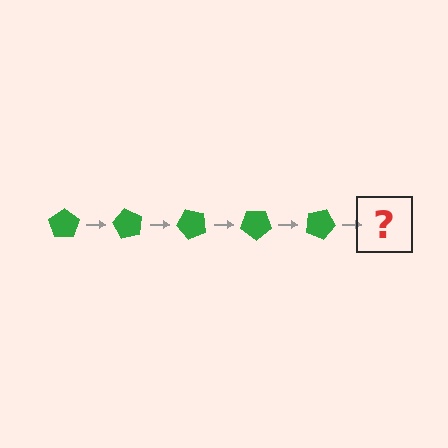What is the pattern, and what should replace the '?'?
The pattern is that the pentagon rotates 60 degrees each step. The '?' should be a green pentagon rotated 300 degrees.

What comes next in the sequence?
The next element should be a green pentagon rotated 300 degrees.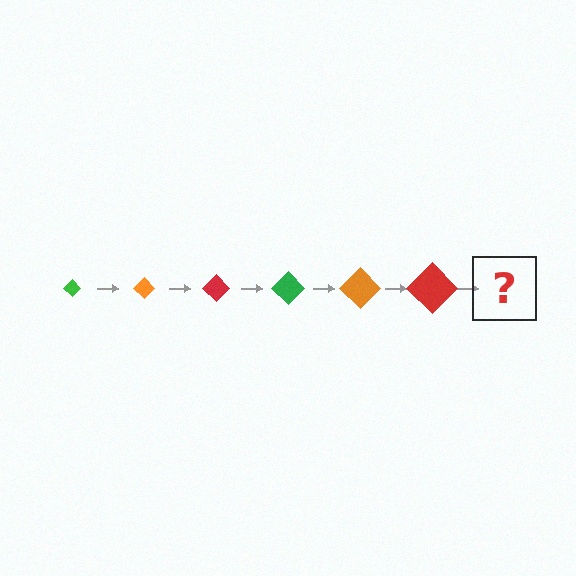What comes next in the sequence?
The next element should be a green diamond, larger than the previous one.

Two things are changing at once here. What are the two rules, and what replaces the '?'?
The two rules are that the diamond grows larger each step and the color cycles through green, orange, and red. The '?' should be a green diamond, larger than the previous one.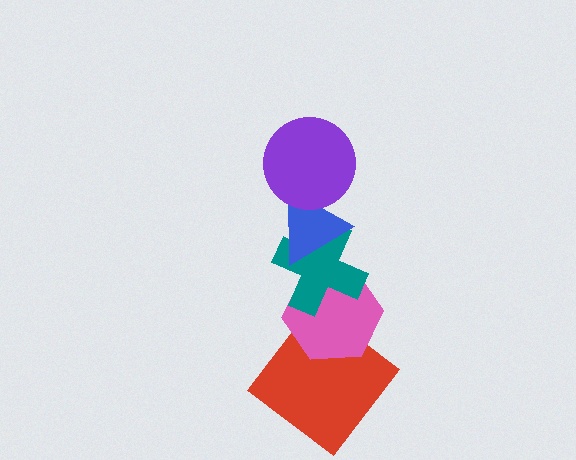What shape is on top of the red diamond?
The pink hexagon is on top of the red diamond.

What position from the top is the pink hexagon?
The pink hexagon is 4th from the top.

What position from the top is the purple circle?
The purple circle is 1st from the top.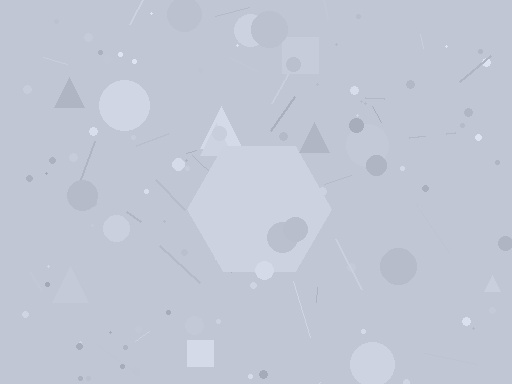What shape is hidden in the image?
A hexagon is hidden in the image.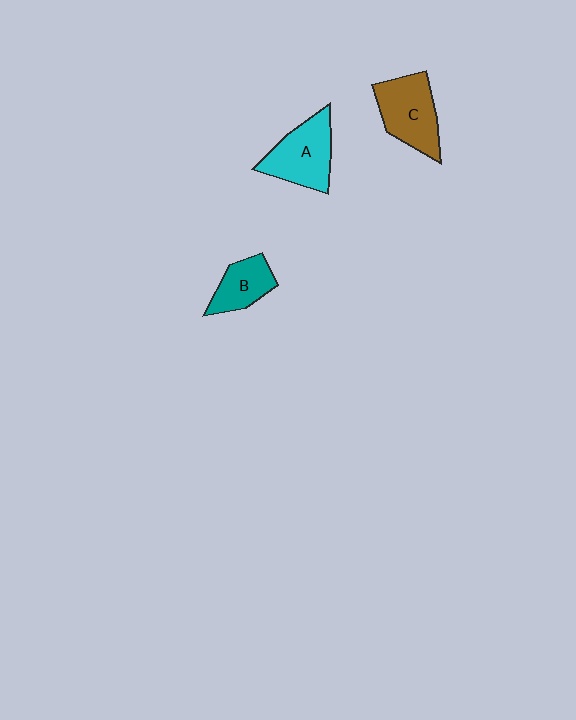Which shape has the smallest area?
Shape B (teal).